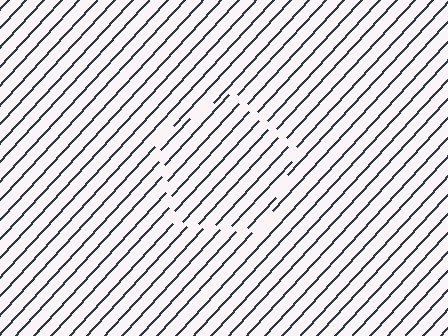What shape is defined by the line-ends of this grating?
An illusory pentagon. The interior of the shape contains the same grating, shifted by half a period — the contour is defined by the phase discontinuity where line-ends from the inner and outer gratings abut.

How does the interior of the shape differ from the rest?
The interior of the shape contains the same grating, shifted by half a period — the contour is defined by the phase discontinuity where line-ends from the inner and outer gratings abut.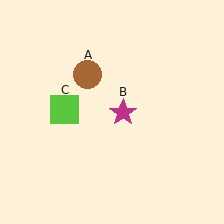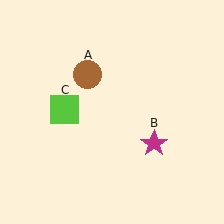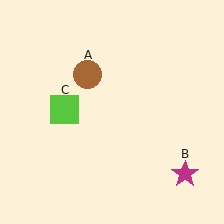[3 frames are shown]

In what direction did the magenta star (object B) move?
The magenta star (object B) moved down and to the right.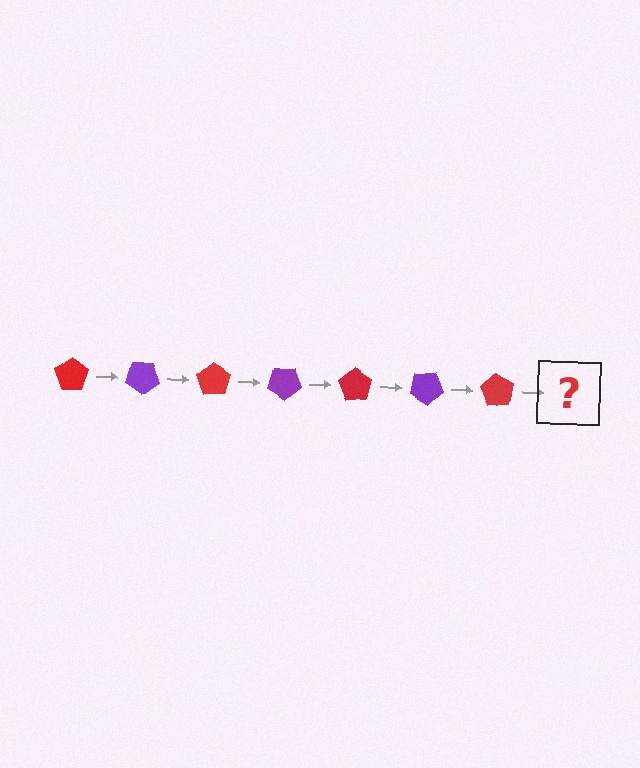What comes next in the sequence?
The next element should be a purple pentagon, rotated 245 degrees from the start.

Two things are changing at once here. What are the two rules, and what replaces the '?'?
The two rules are that it rotates 35 degrees each step and the color cycles through red and purple. The '?' should be a purple pentagon, rotated 245 degrees from the start.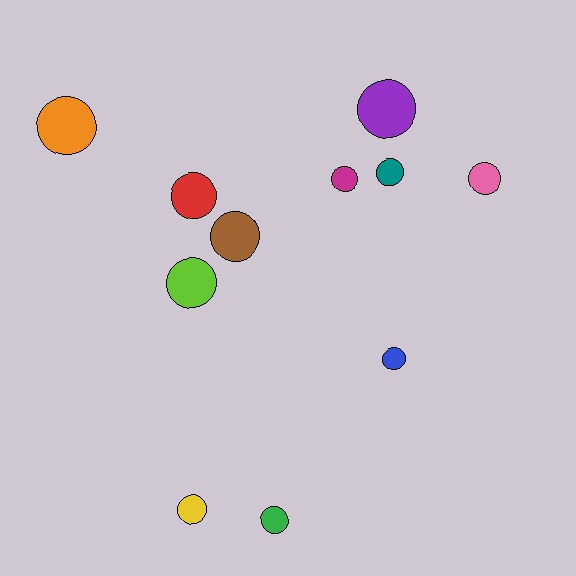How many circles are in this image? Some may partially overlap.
There are 11 circles.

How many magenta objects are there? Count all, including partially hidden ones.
There is 1 magenta object.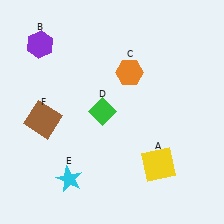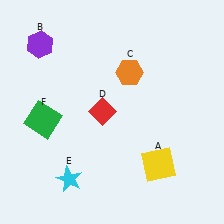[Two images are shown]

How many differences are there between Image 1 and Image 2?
There are 2 differences between the two images.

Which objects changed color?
D changed from green to red. F changed from brown to green.